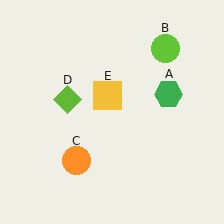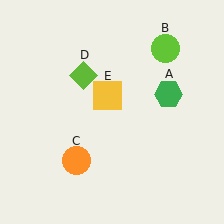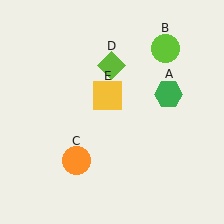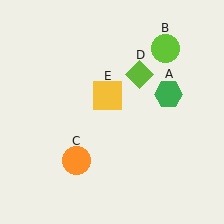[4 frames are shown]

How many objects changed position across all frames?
1 object changed position: lime diamond (object D).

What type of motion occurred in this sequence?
The lime diamond (object D) rotated clockwise around the center of the scene.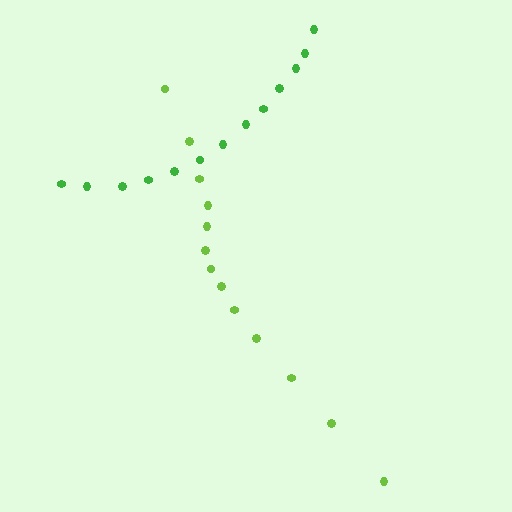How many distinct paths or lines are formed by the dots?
There are 2 distinct paths.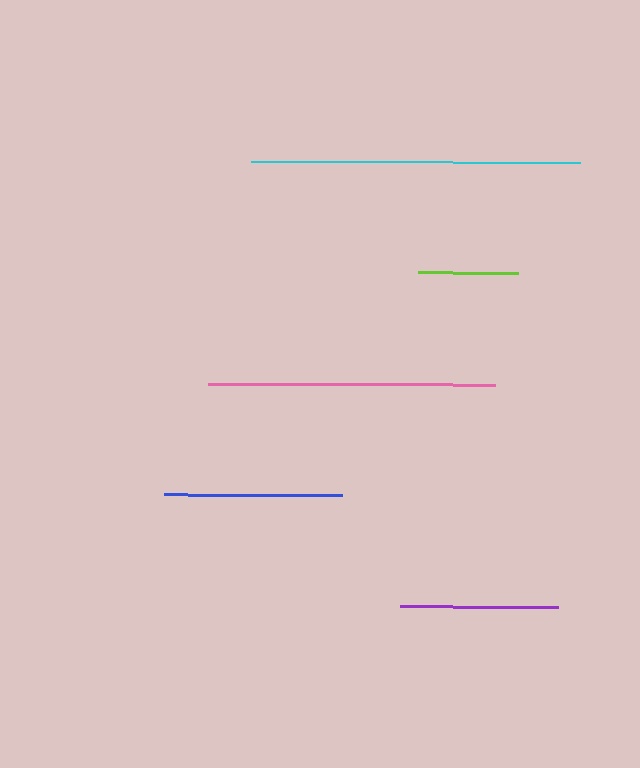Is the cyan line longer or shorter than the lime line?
The cyan line is longer than the lime line.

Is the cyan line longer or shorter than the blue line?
The cyan line is longer than the blue line.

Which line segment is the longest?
The cyan line is the longest at approximately 329 pixels.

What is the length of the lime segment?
The lime segment is approximately 100 pixels long.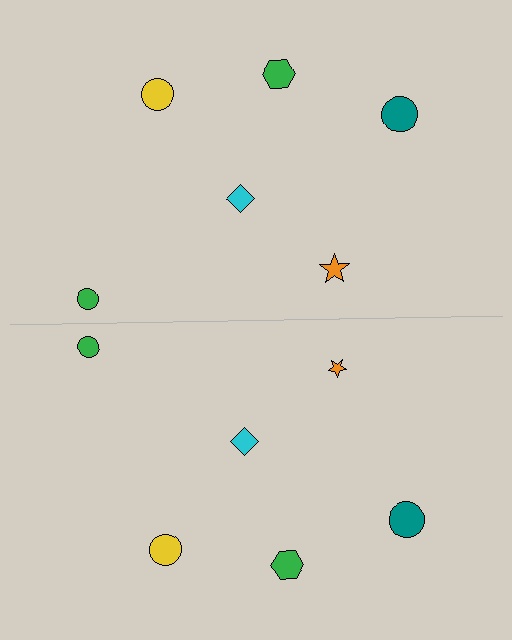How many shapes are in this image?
There are 12 shapes in this image.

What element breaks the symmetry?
The orange star on the bottom side has a different size than its mirror counterpart.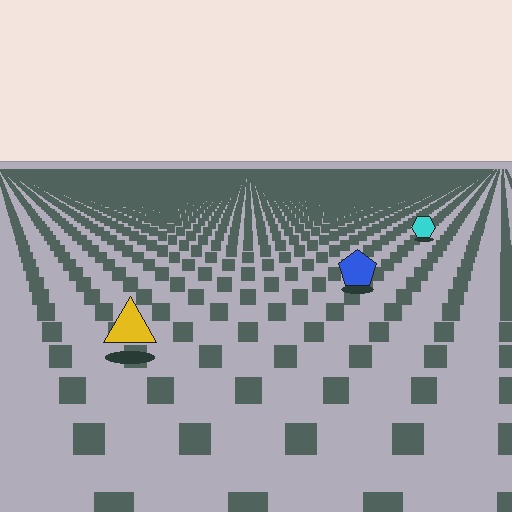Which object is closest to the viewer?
The yellow triangle is closest. The texture marks near it are larger and more spread out.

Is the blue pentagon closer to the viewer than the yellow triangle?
No. The yellow triangle is closer — you can tell from the texture gradient: the ground texture is coarser near it.